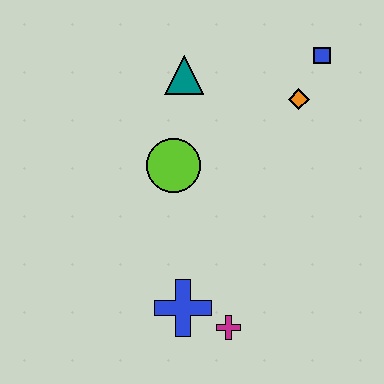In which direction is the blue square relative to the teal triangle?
The blue square is to the right of the teal triangle.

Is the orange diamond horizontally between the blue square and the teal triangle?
Yes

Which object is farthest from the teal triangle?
The magenta cross is farthest from the teal triangle.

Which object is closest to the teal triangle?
The lime circle is closest to the teal triangle.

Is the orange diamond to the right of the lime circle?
Yes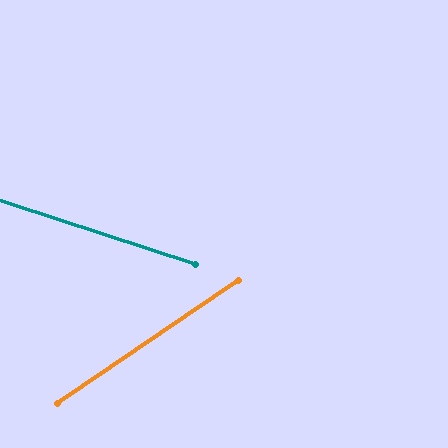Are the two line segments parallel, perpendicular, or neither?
Neither parallel nor perpendicular — they differ by about 52°.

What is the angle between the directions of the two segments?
Approximately 52 degrees.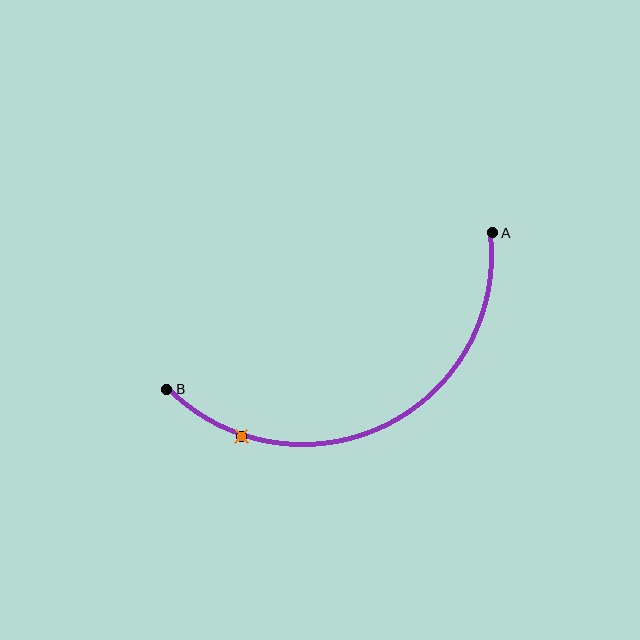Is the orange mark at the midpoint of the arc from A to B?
No. The orange mark lies on the arc but is closer to endpoint B. The arc midpoint would be at the point on the curve equidistant along the arc from both A and B.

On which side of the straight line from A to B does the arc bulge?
The arc bulges below the straight line connecting A and B.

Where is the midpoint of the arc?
The arc midpoint is the point on the curve farthest from the straight line joining A and B. It sits below that line.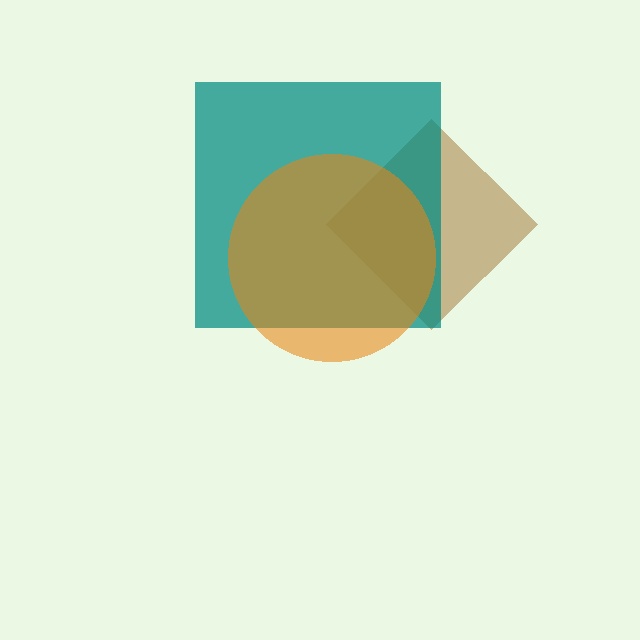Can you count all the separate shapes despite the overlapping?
Yes, there are 3 separate shapes.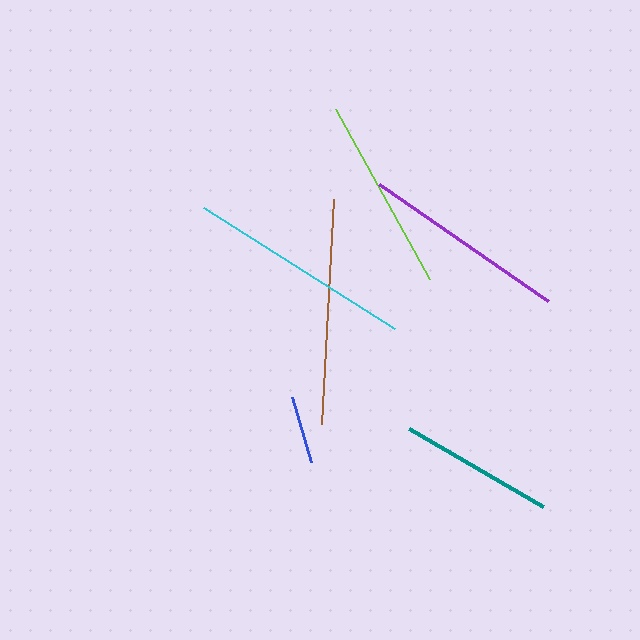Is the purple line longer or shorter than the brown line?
The brown line is longer than the purple line.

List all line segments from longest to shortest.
From longest to shortest: cyan, brown, purple, lime, teal, blue.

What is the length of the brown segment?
The brown segment is approximately 225 pixels long.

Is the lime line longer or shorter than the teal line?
The lime line is longer than the teal line.